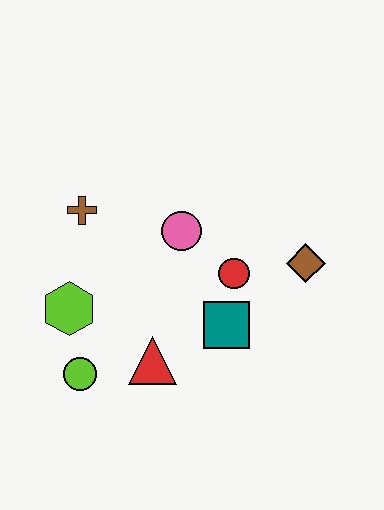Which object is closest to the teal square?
The red circle is closest to the teal square.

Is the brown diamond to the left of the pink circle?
No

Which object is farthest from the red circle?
The lime circle is farthest from the red circle.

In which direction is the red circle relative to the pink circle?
The red circle is to the right of the pink circle.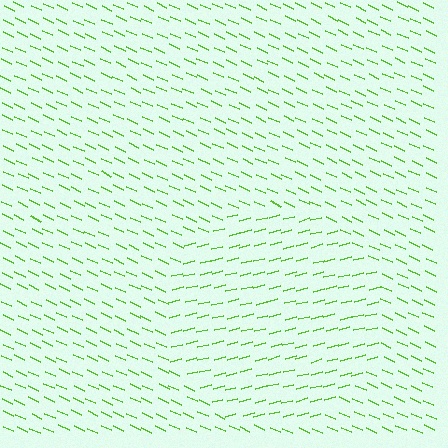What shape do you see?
I see a circle.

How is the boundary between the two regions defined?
The boundary is defined purely by a change in line orientation (approximately 39 degrees difference). All lines are the same color and thickness.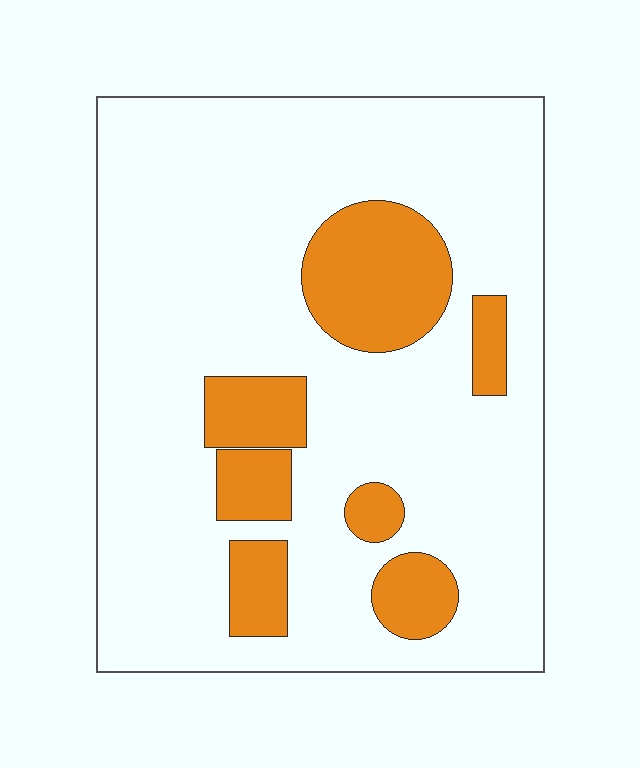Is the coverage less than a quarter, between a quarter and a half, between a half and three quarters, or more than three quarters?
Less than a quarter.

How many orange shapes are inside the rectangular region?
7.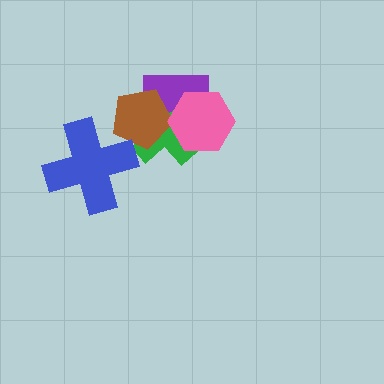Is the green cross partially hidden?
Yes, it is partially covered by another shape.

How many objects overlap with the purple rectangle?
3 objects overlap with the purple rectangle.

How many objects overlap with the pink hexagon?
2 objects overlap with the pink hexagon.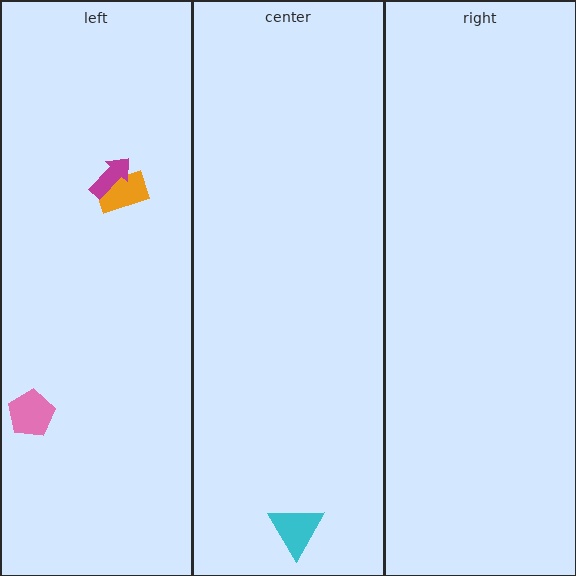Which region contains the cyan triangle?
The center region.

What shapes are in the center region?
The cyan triangle.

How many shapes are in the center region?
1.